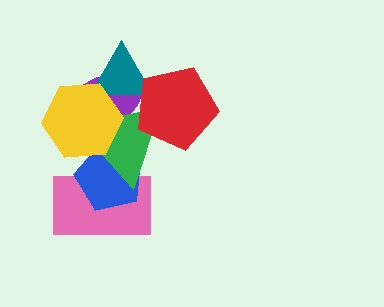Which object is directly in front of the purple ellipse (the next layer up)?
The teal triangle is directly in front of the purple ellipse.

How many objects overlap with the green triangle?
6 objects overlap with the green triangle.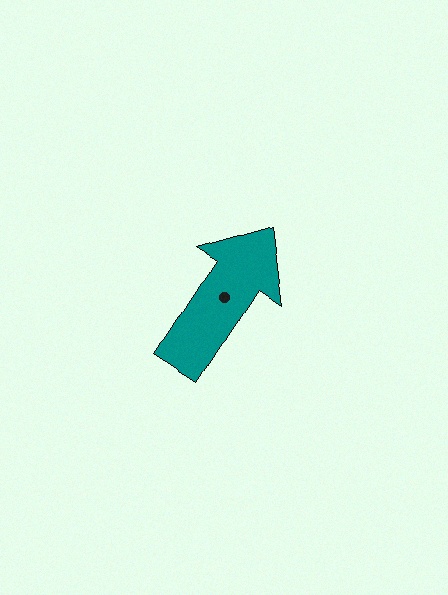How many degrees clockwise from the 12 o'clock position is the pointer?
Approximately 33 degrees.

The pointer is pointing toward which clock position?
Roughly 1 o'clock.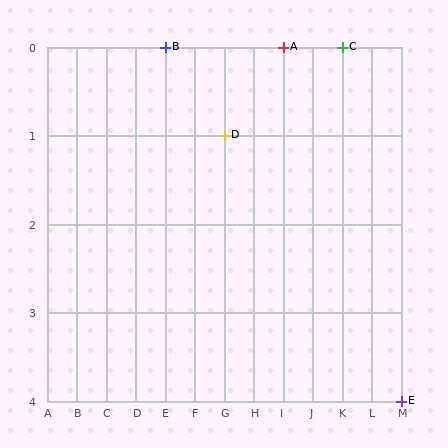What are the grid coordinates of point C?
Point C is at grid coordinates (K, 0).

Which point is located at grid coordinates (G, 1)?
Point D is at (G, 1).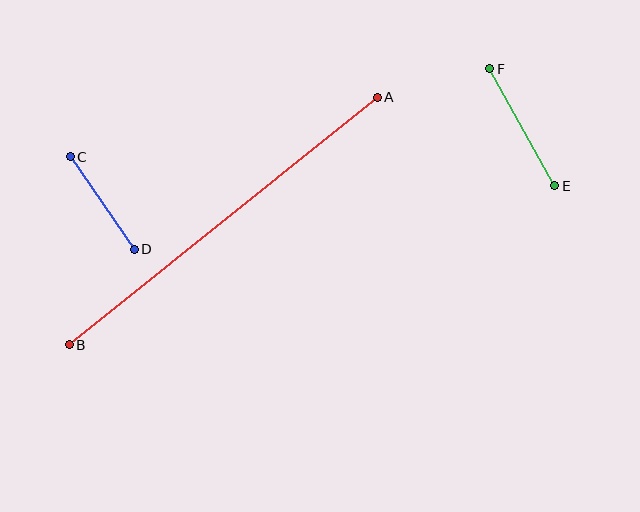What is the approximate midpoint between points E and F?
The midpoint is at approximately (522, 127) pixels.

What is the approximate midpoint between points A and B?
The midpoint is at approximately (223, 221) pixels.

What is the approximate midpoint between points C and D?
The midpoint is at approximately (102, 203) pixels.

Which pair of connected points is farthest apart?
Points A and B are farthest apart.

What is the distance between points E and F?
The distance is approximately 134 pixels.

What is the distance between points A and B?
The distance is approximately 395 pixels.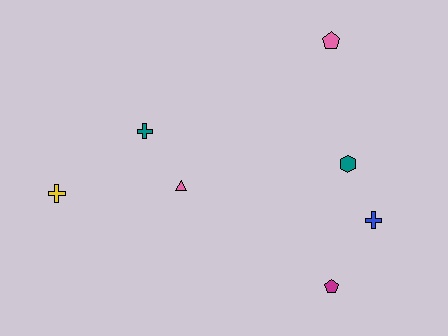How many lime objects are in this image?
There are no lime objects.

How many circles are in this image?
There are no circles.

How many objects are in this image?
There are 7 objects.